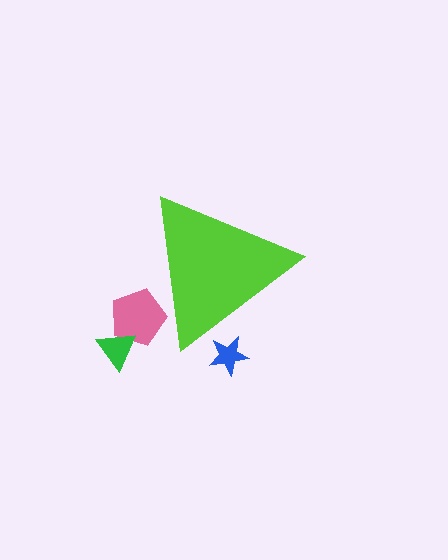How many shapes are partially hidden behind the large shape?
2 shapes are partially hidden.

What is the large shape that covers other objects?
A lime triangle.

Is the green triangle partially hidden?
No, the green triangle is fully visible.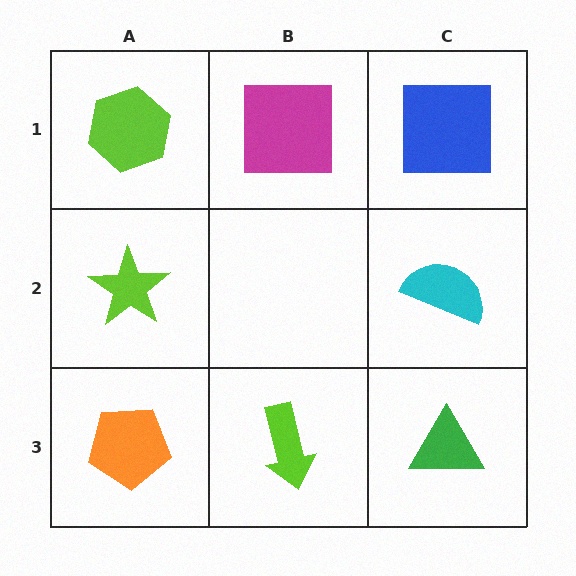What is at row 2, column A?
A lime star.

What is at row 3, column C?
A green triangle.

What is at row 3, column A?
An orange pentagon.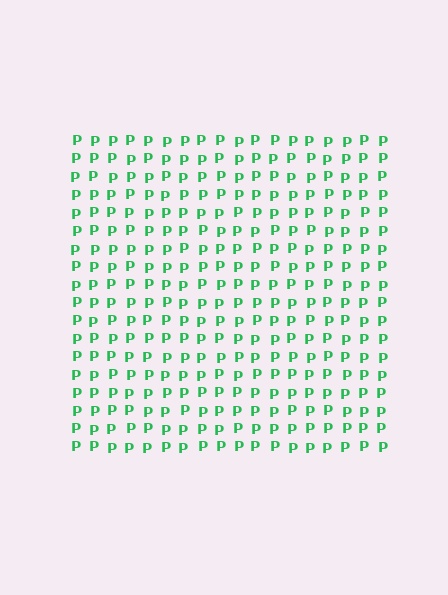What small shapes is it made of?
It is made of small letter P's.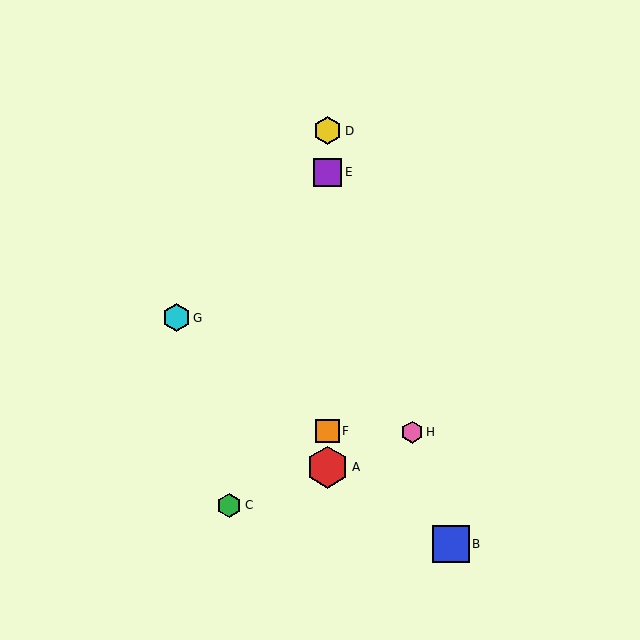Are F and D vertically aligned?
Yes, both are at x≈327.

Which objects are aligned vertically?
Objects A, D, E, F are aligned vertically.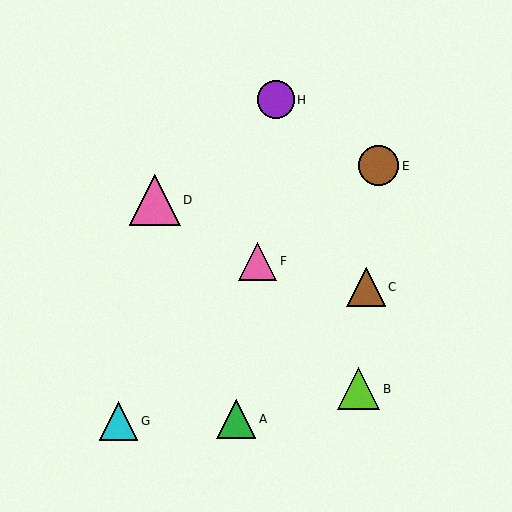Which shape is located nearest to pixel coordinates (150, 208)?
The pink triangle (labeled D) at (155, 200) is nearest to that location.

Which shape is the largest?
The pink triangle (labeled D) is the largest.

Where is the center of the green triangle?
The center of the green triangle is at (236, 419).